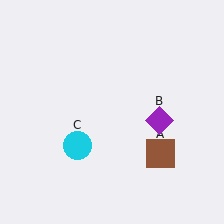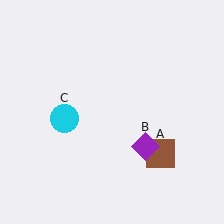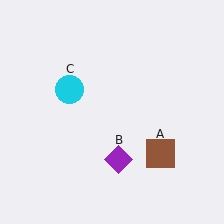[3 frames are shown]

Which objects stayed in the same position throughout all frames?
Brown square (object A) remained stationary.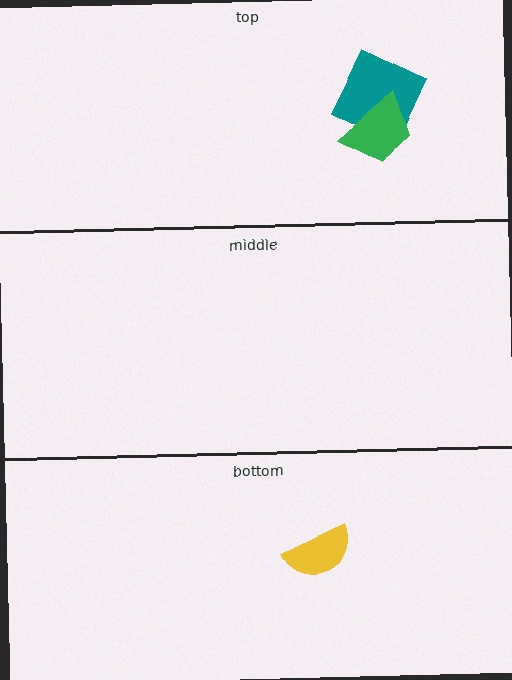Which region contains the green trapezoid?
The top region.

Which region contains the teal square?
The top region.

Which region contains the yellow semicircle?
The bottom region.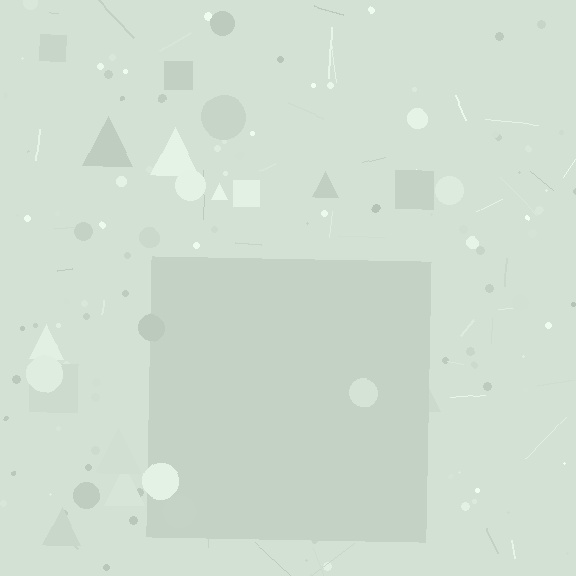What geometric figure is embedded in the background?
A square is embedded in the background.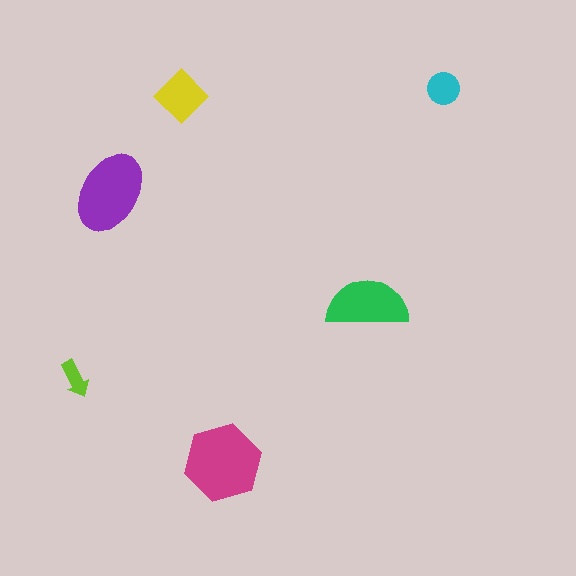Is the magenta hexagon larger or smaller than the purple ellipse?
Larger.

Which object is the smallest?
The lime arrow.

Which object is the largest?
The magenta hexagon.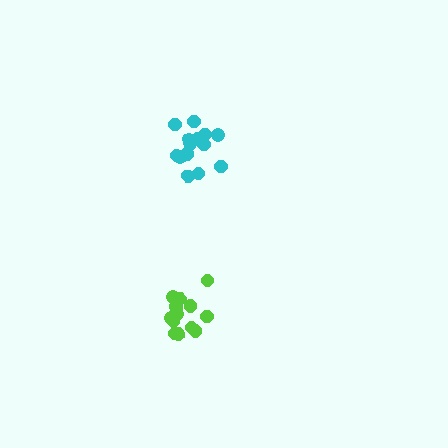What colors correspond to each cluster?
The clusters are colored: lime, cyan.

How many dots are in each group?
Group 1: 14 dots, Group 2: 14 dots (28 total).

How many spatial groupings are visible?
There are 2 spatial groupings.